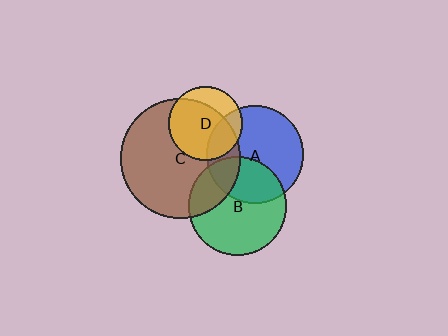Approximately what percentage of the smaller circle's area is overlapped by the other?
Approximately 25%.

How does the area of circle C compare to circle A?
Approximately 1.5 times.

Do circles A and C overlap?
Yes.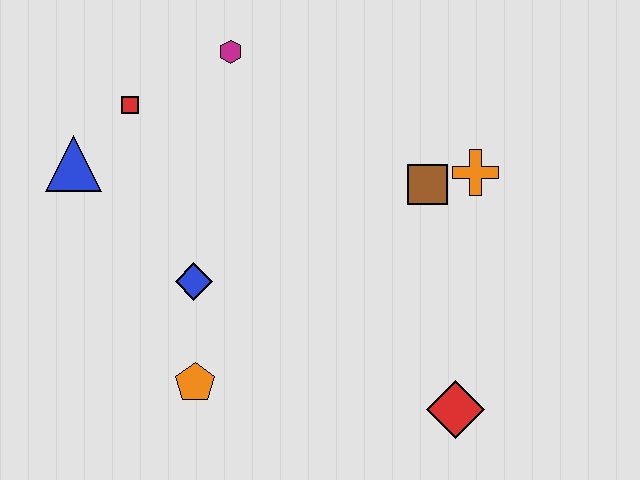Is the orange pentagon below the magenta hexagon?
Yes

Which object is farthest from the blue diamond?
The orange cross is farthest from the blue diamond.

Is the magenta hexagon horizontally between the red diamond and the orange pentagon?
Yes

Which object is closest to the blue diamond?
The orange pentagon is closest to the blue diamond.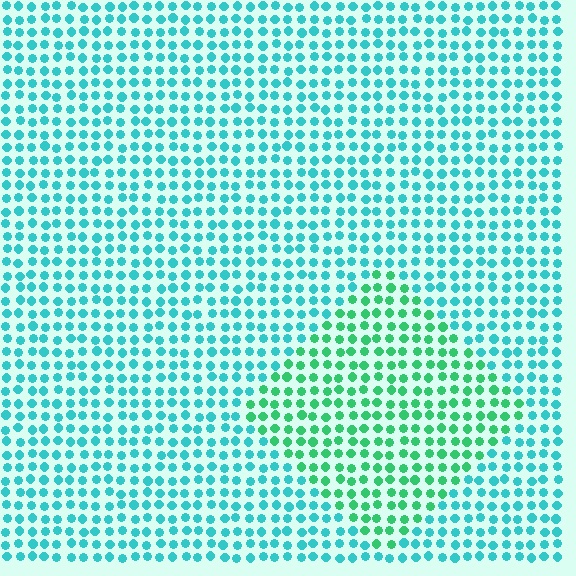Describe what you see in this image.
The image is filled with small cyan elements in a uniform arrangement. A diamond-shaped region is visible where the elements are tinted to a slightly different hue, forming a subtle color boundary.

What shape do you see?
I see a diamond.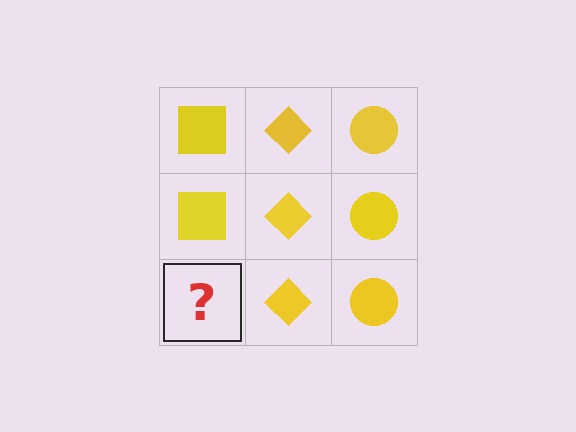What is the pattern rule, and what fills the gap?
The rule is that each column has a consistent shape. The gap should be filled with a yellow square.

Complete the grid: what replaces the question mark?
The question mark should be replaced with a yellow square.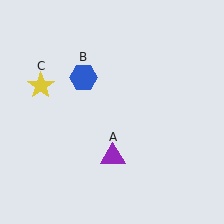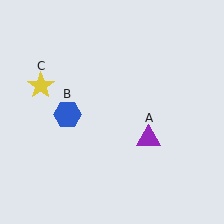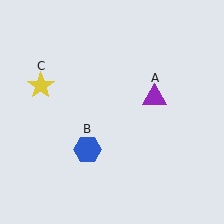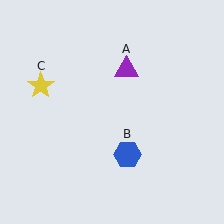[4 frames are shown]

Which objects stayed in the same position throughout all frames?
Yellow star (object C) remained stationary.